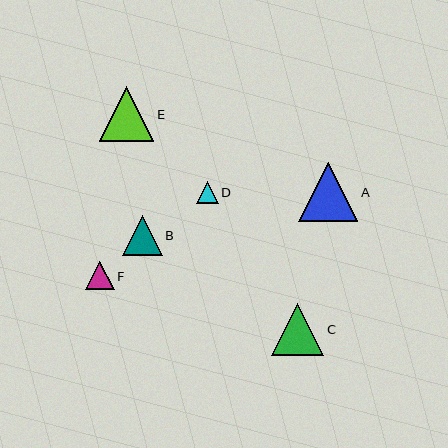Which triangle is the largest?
Triangle A is the largest with a size of approximately 60 pixels.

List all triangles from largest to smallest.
From largest to smallest: A, E, C, B, F, D.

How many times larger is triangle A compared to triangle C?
Triangle A is approximately 1.1 times the size of triangle C.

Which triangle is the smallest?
Triangle D is the smallest with a size of approximately 22 pixels.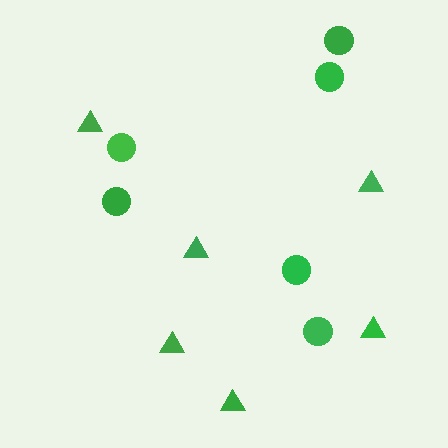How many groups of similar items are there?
There are 2 groups: one group of triangles (6) and one group of circles (6).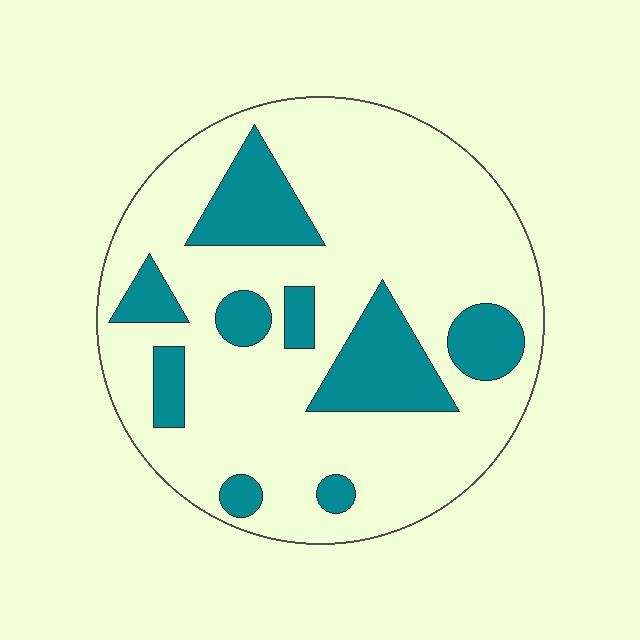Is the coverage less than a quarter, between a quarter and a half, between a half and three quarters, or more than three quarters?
Less than a quarter.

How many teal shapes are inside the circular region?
9.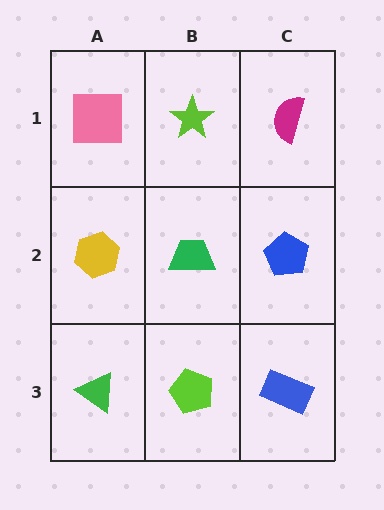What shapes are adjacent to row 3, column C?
A blue pentagon (row 2, column C), a lime pentagon (row 3, column B).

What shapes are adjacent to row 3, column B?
A green trapezoid (row 2, column B), a green triangle (row 3, column A), a blue rectangle (row 3, column C).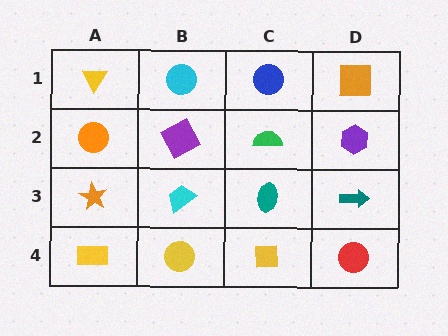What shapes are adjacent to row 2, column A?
A yellow triangle (row 1, column A), an orange star (row 3, column A), a purple square (row 2, column B).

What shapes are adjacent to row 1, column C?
A green semicircle (row 2, column C), a cyan circle (row 1, column B), an orange square (row 1, column D).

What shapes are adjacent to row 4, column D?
A teal arrow (row 3, column D), a yellow square (row 4, column C).